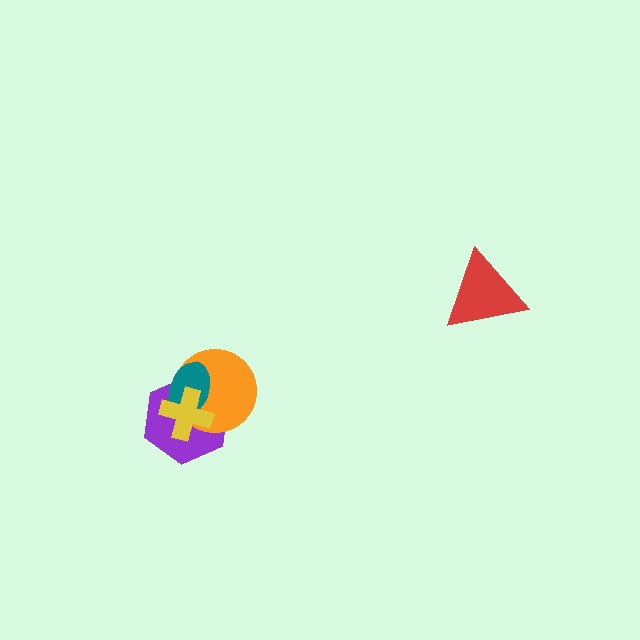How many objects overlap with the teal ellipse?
3 objects overlap with the teal ellipse.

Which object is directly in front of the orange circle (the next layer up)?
The teal ellipse is directly in front of the orange circle.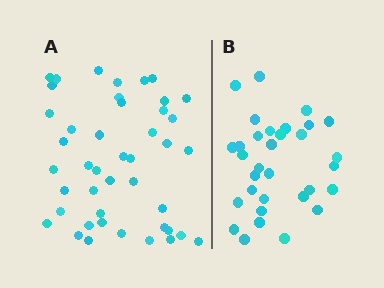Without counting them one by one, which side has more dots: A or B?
Region A (the left region) has more dots.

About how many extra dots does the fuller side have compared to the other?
Region A has roughly 12 or so more dots than region B.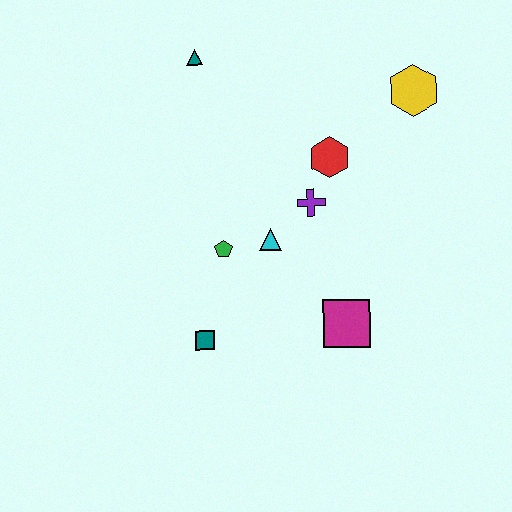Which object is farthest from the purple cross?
The teal triangle is farthest from the purple cross.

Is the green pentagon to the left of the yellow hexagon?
Yes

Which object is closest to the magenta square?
The cyan triangle is closest to the magenta square.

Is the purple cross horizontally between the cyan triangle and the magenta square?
Yes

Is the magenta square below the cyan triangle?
Yes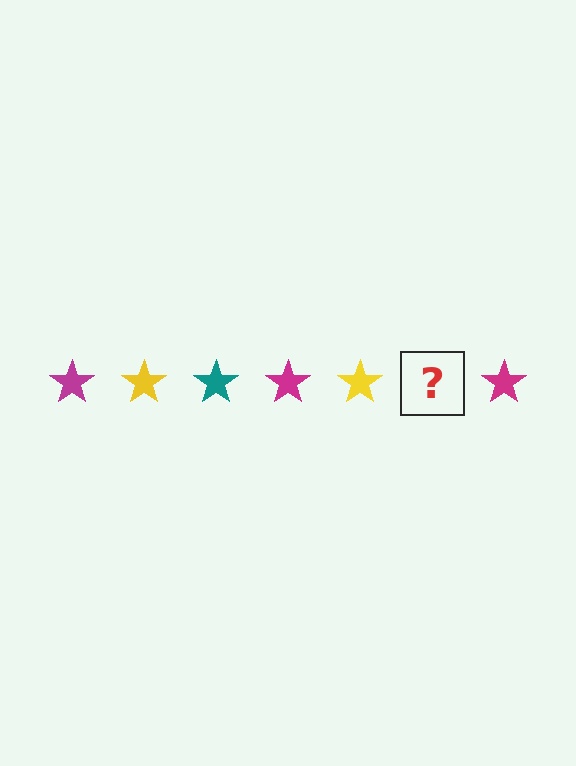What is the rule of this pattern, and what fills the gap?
The rule is that the pattern cycles through magenta, yellow, teal stars. The gap should be filled with a teal star.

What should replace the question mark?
The question mark should be replaced with a teal star.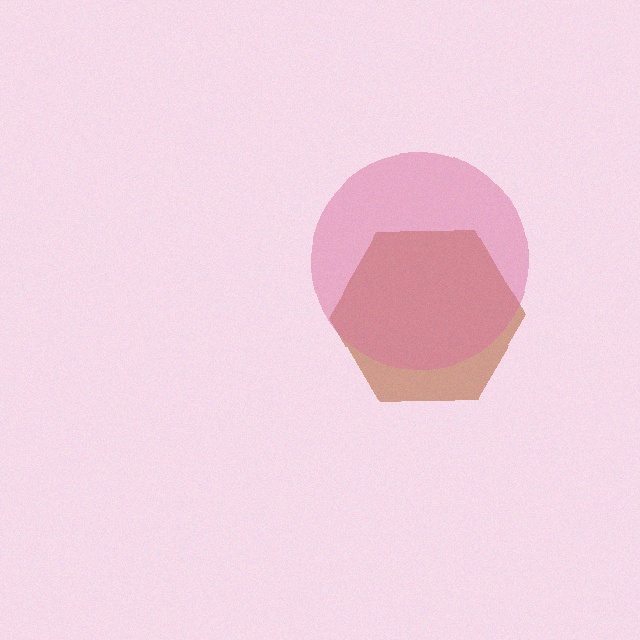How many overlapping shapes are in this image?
There are 2 overlapping shapes in the image.